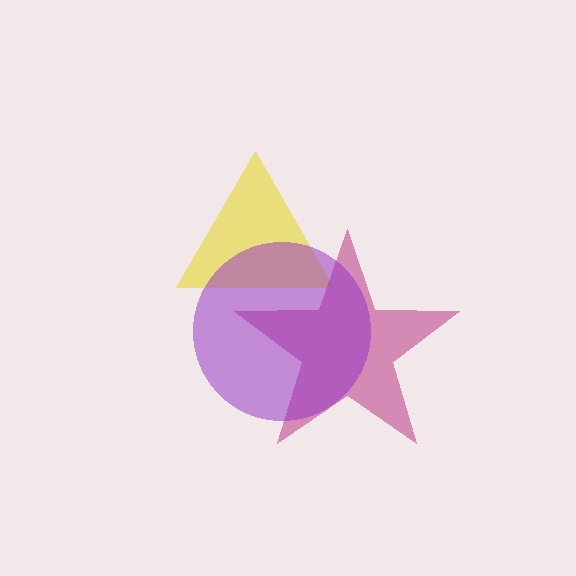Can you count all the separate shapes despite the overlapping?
Yes, there are 3 separate shapes.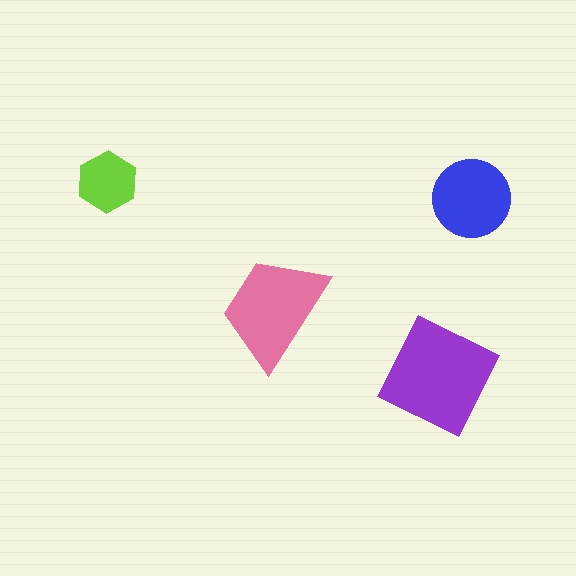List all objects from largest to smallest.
The purple square, the pink trapezoid, the blue circle, the lime hexagon.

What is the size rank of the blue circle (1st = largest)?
3rd.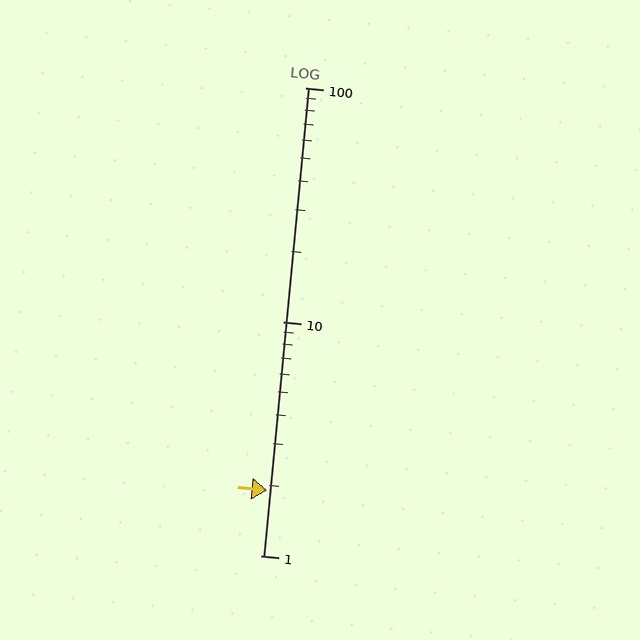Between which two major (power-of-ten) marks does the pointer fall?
The pointer is between 1 and 10.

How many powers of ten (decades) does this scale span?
The scale spans 2 decades, from 1 to 100.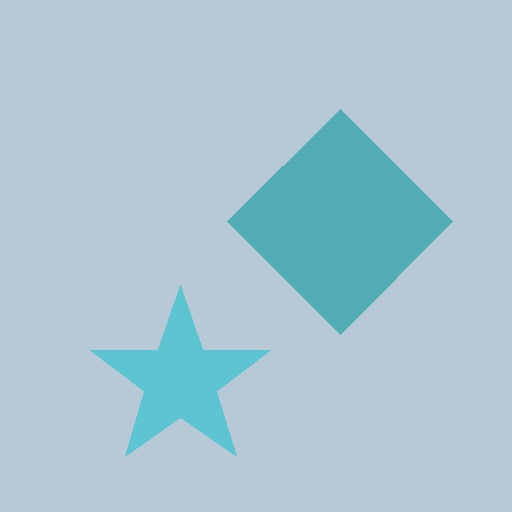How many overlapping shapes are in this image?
There are 2 overlapping shapes in the image.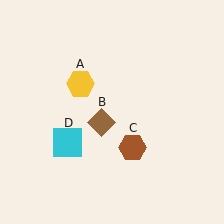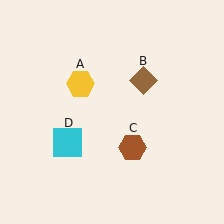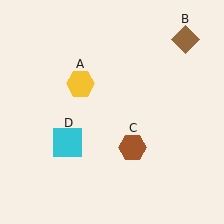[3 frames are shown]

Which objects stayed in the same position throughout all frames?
Yellow hexagon (object A) and brown hexagon (object C) and cyan square (object D) remained stationary.